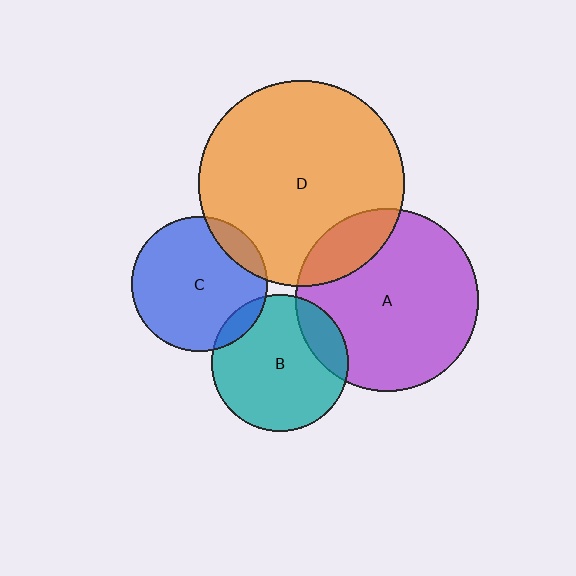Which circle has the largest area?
Circle D (orange).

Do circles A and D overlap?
Yes.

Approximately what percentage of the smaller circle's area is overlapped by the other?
Approximately 15%.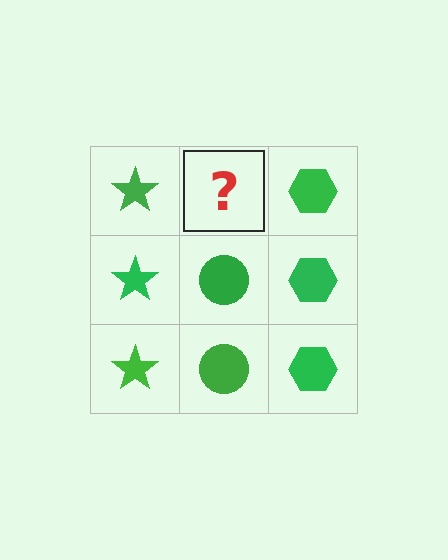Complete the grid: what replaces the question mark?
The question mark should be replaced with a green circle.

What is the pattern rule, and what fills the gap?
The rule is that each column has a consistent shape. The gap should be filled with a green circle.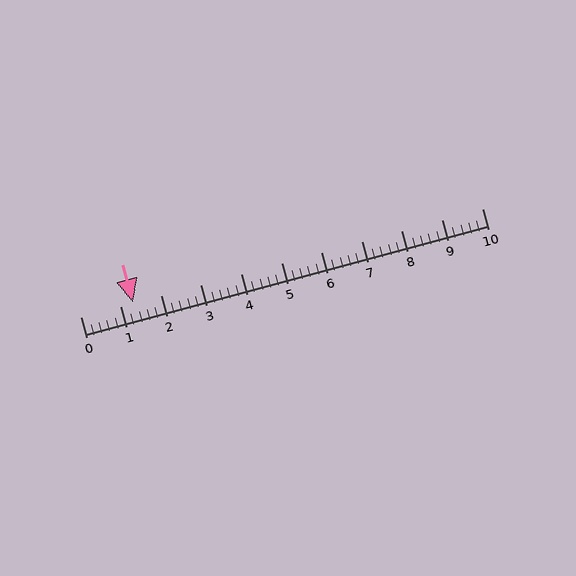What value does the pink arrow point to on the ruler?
The pink arrow points to approximately 1.3.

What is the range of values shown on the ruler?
The ruler shows values from 0 to 10.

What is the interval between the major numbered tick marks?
The major tick marks are spaced 1 units apart.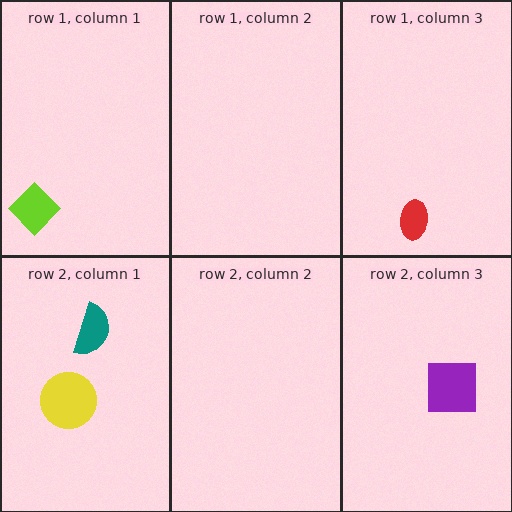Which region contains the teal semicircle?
The row 2, column 1 region.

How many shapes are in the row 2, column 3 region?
1.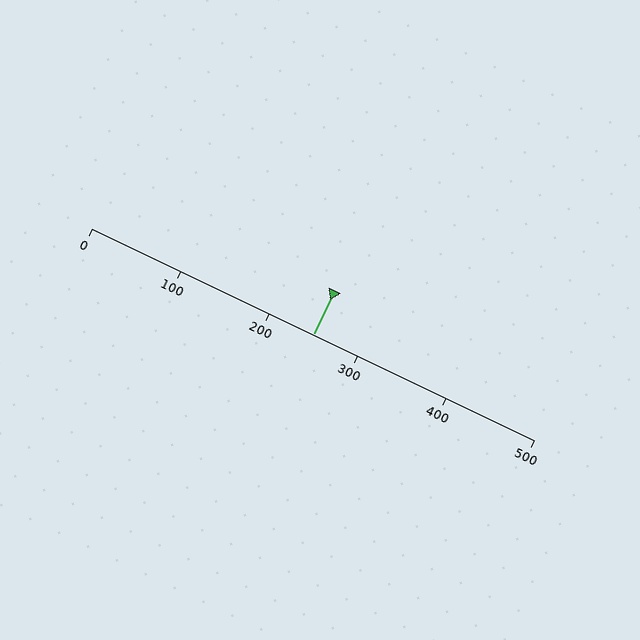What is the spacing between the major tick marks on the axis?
The major ticks are spaced 100 apart.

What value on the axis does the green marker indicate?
The marker indicates approximately 250.